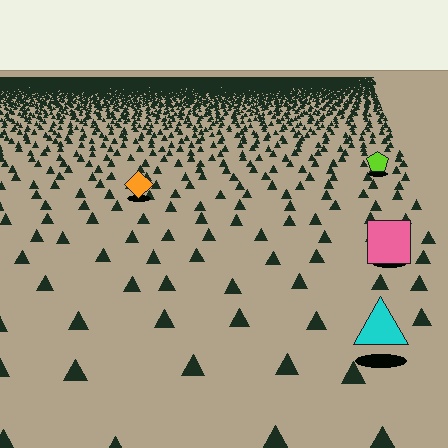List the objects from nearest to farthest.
From nearest to farthest: the cyan triangle, the pink square, the orange diamond, the lime pentagon.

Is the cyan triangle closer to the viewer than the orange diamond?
Yes. The cyan triangle is closer — you can tell from the texture gradient: the ground texture is coarser near it.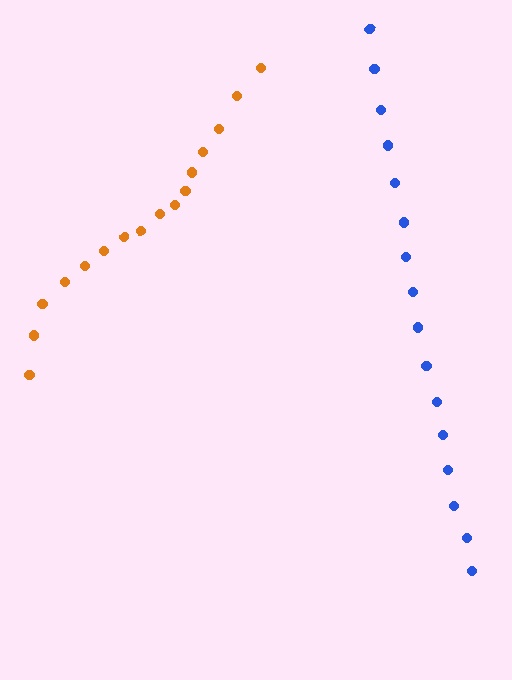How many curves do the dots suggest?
There are 2 distinct paths.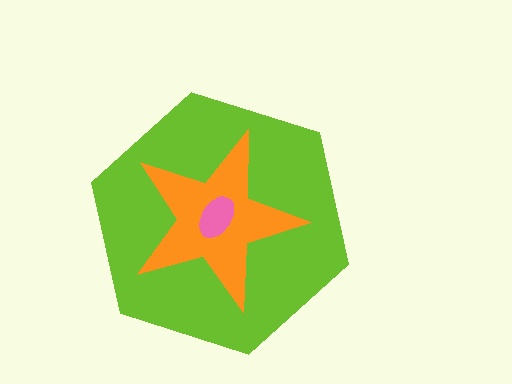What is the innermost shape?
The pink ellipse.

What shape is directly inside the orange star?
The pink ellipse.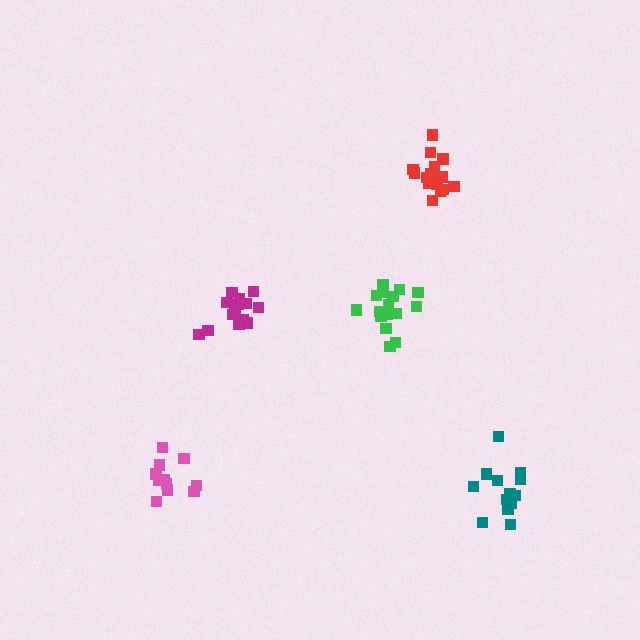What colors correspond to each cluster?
The clusters are colored: green, teal, pink, magenta, red.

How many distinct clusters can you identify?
There are 5 distinct clusters.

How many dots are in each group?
Group 1: 17 dots, Group 2: 14 dots, Group 3: 11 dots, Group 4: 14 dots, Group 5: 17 dots (73 total).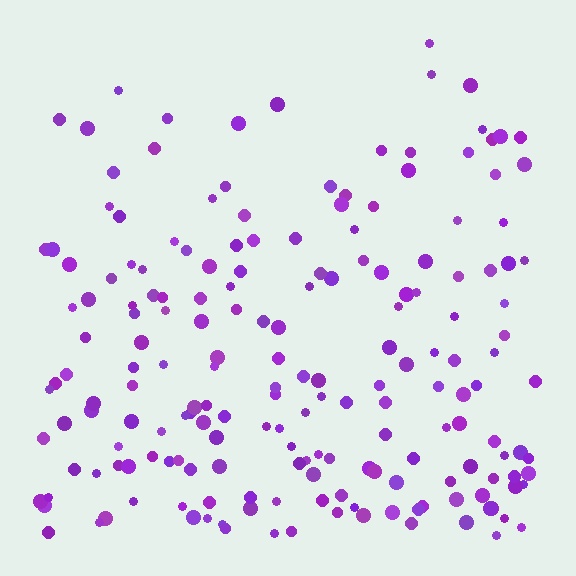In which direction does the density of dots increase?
From top to bottom, with the bottom side densest.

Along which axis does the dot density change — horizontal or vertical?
Vertical.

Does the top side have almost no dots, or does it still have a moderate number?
Still a moderate number, just noticeably fewer than the bottom.